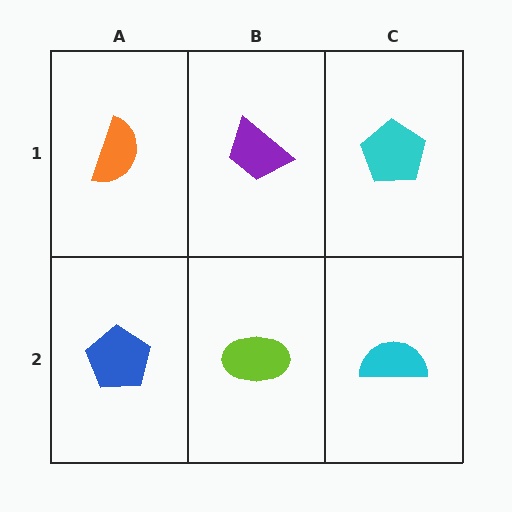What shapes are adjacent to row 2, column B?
A purple trapezoid (row 1, column B), a blue pentagon (row 2, column A), a cyan semicircle (row 2, column C).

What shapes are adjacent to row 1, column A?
A blue pentagon (row 2, column A), a purple trapezoid (row 1, column B).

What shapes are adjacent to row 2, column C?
A cyan pentagon (row 1, column C), a lime ellipse (row 2, column B).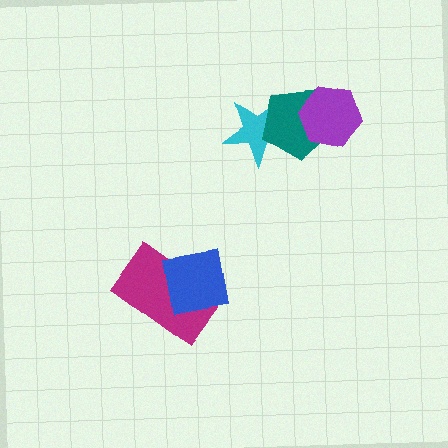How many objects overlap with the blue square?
1 object overlaps with the blue square.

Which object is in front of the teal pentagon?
The purple hexagon is in front of the teal pentagon.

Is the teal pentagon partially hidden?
Yes, it is partially covered by another shape.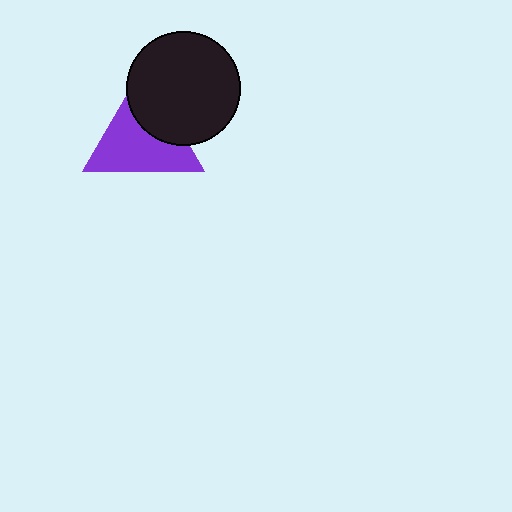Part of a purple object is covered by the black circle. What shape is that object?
It is a triangle.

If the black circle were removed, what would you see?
You would see the complete purple triangle.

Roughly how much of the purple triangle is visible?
About half of it is visible (roughly 65%).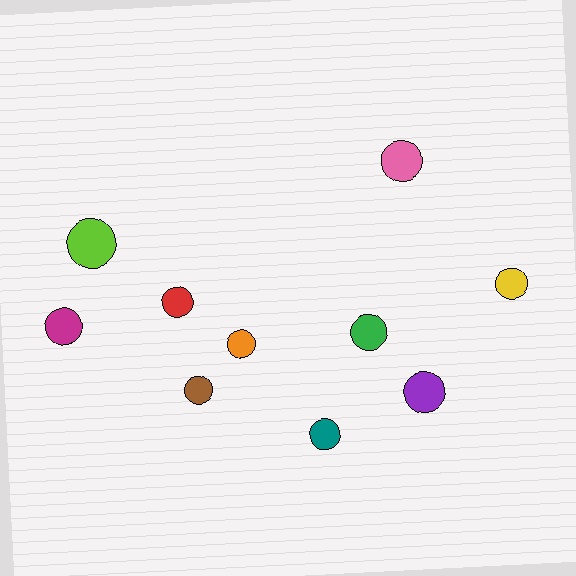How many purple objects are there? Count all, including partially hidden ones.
There is 1 purple object.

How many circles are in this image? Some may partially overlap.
There are 10 circles.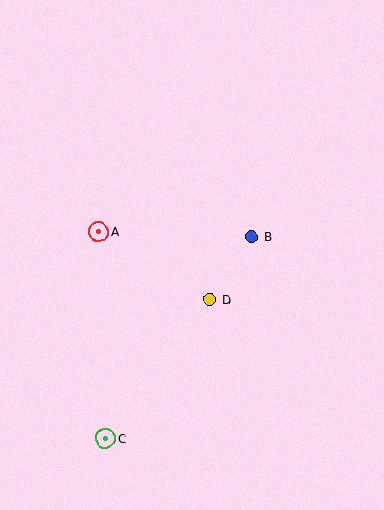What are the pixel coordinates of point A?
Point A is at (98, 232).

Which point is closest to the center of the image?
Point D at (210, 299) is closest to the center.